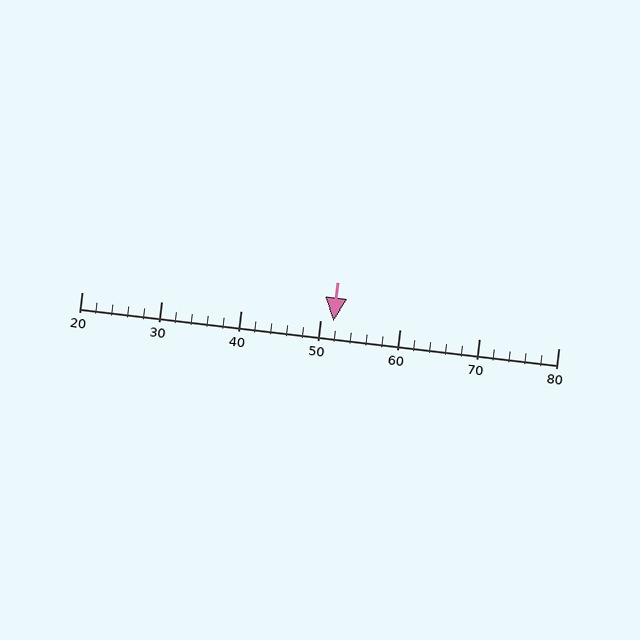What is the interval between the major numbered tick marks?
The major tick marks are spaced 10 units apart.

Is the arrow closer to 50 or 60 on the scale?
The arrow is closer to 50.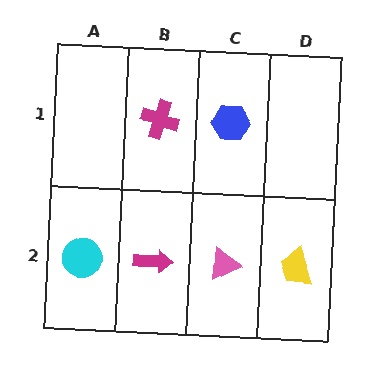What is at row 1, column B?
A magenta cross.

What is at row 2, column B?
A magenta arrow.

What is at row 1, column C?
A blue hexagon.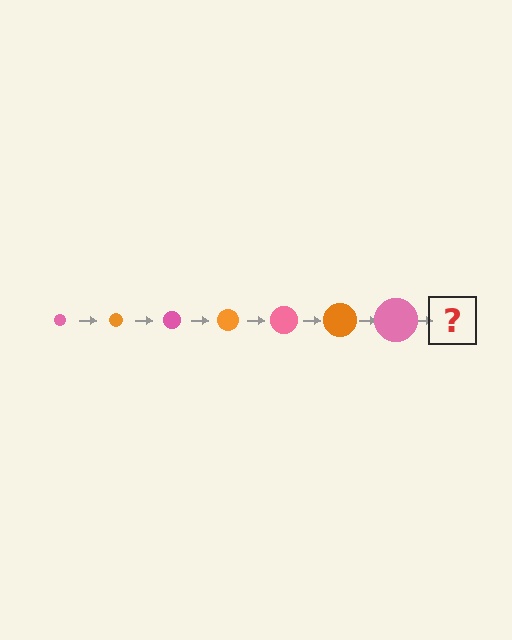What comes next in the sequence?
The next element should be an orange circle, larger than the previous one.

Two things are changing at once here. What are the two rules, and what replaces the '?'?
The two rules are that the circle grows larger each step and the color cycles through pink and orange. The '?' should be an orange circle, larger than the previous one.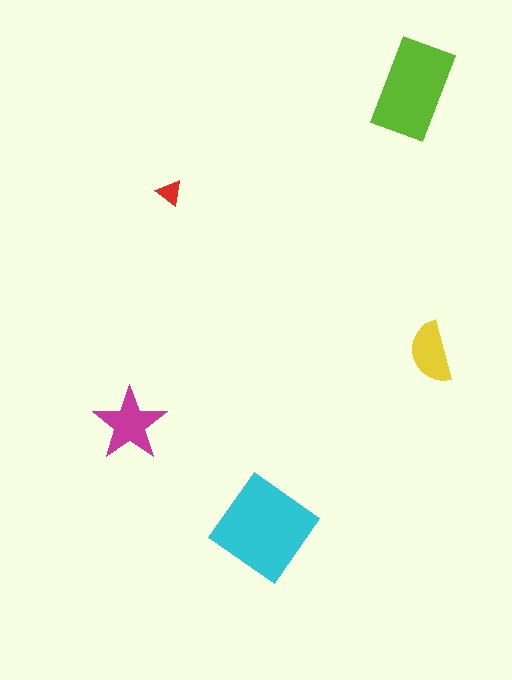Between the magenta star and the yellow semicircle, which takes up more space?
The magenta star.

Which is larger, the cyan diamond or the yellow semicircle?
The cyan diamond.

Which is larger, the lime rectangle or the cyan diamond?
The cyan diamond.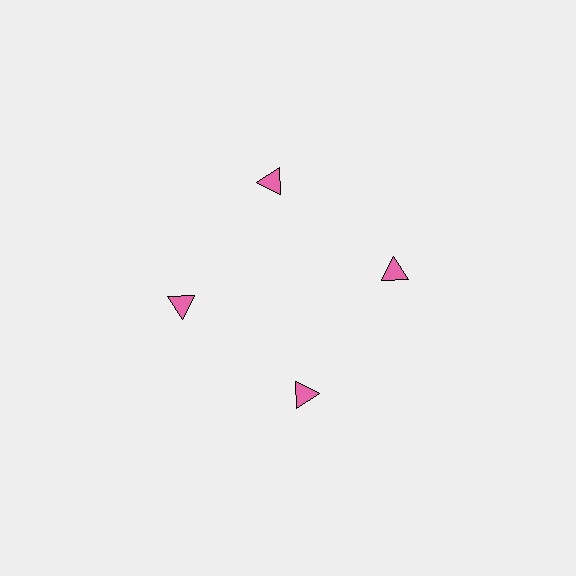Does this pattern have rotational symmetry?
Yes, this pattern has 4-fold rotational symmetry. It looks the same after rotating 90 degrees around the center.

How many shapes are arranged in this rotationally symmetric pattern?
There are 4 shapes, arranged in 4 groups of 1.